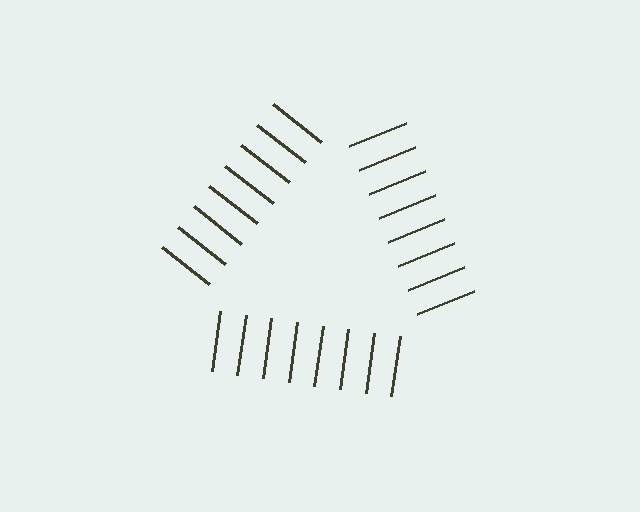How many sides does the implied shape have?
3 sides — the line-ends trace a triangle.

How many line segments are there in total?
24 — 8 along each of the 3 edges.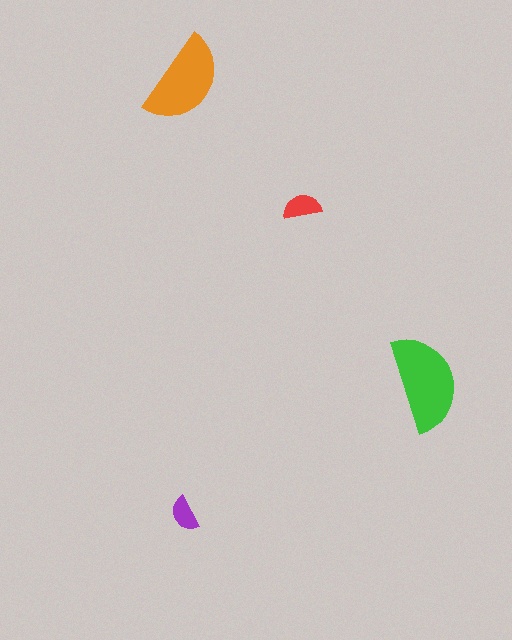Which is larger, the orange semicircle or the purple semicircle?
The orange one.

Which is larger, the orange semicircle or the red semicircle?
The orange one.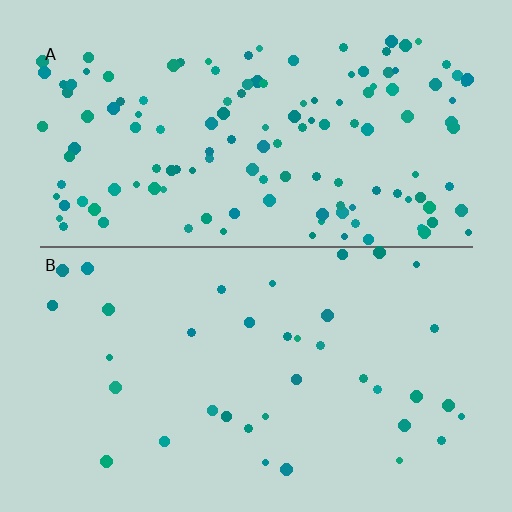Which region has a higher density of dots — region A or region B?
A (the top).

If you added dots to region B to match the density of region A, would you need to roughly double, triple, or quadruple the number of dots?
Approximately quadruple.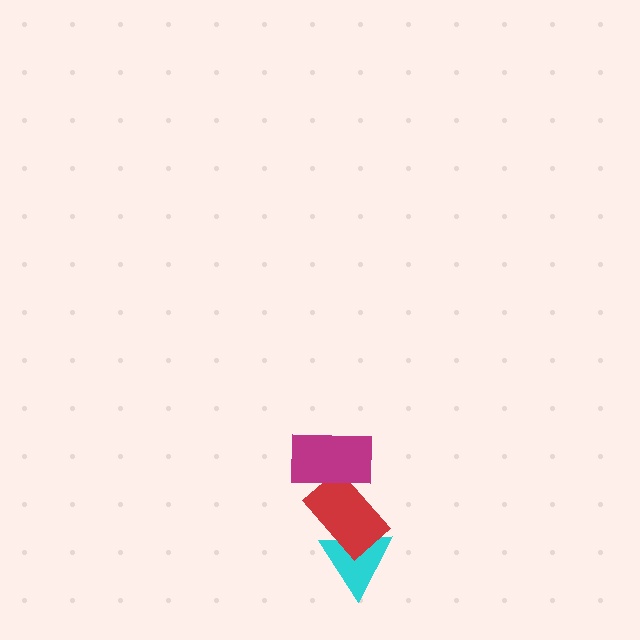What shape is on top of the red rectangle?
The magenta rectangle is on top of the red rectangle.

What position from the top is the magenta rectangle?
The magenta rectangle is 1st from the top.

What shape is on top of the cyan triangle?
The red rectangle is on top of the cyan triangle.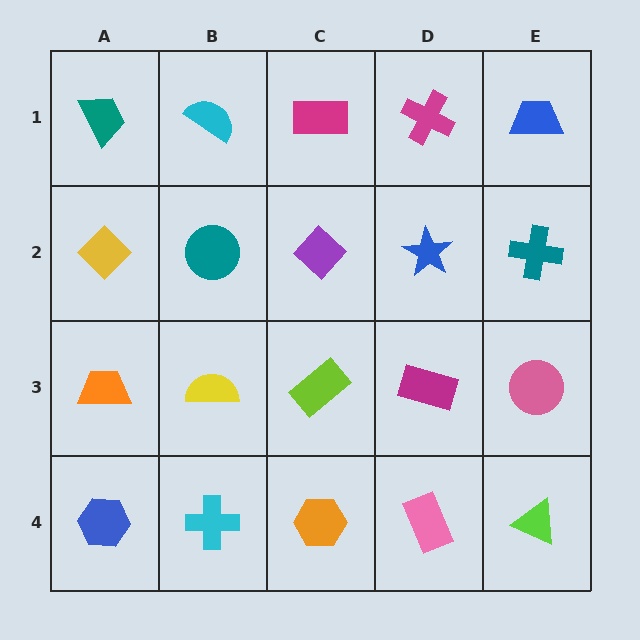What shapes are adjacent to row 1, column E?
A teal cross (row 2, column E), a magenta cross (row 1, column D).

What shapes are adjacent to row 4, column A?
An orange trapezoid (row 3, column A), a cyan cross (row 4, column B).